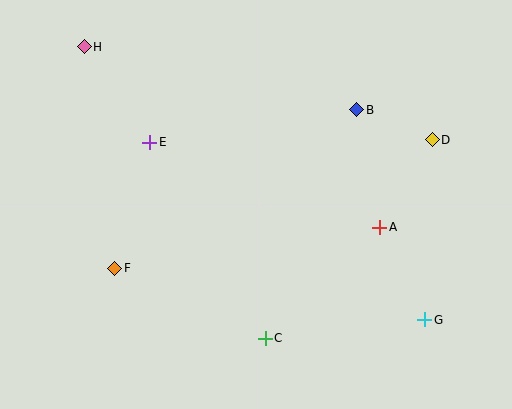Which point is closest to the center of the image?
Point E at (150, 142) is closest to the center.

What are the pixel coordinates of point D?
Point D is at (432, 140).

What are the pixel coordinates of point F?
Point F is at (115, 268).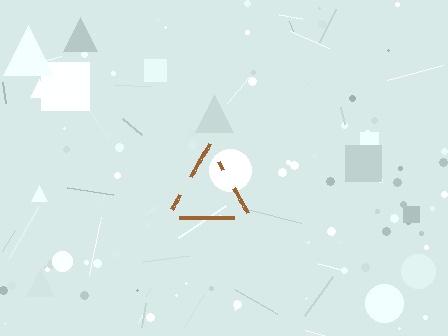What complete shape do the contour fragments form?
The contour fragments form a triangle.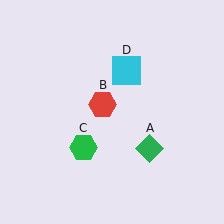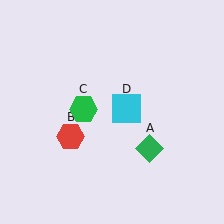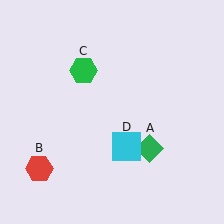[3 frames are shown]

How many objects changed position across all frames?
3 objects changed position: red hexagon (object B), green hexagon (object C), cyan square (object D).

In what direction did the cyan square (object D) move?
The cyan square (object D) moved down.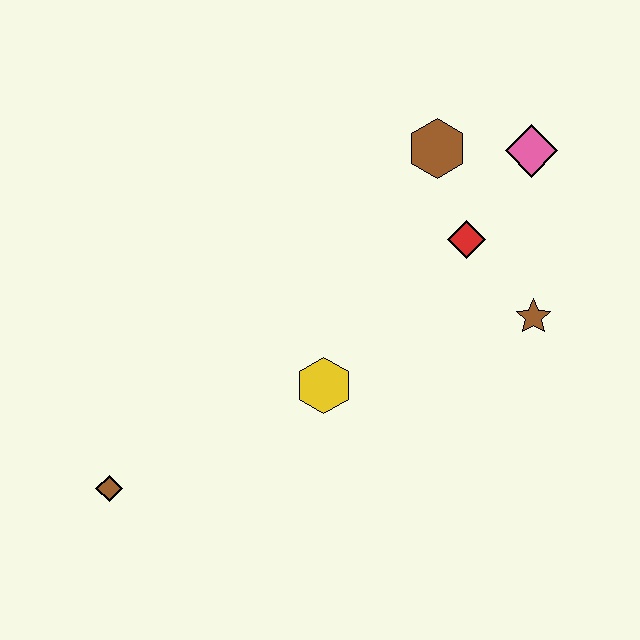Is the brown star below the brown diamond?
No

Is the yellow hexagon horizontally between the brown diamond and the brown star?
Yes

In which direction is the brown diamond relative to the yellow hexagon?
The brown diamond is to the left of the yellow hexagon.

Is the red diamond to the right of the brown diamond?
Yes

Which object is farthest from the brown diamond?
The pink diamond is farthest from the brown diamond.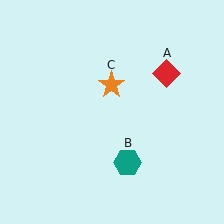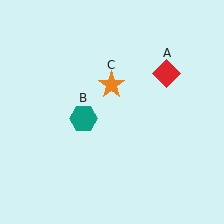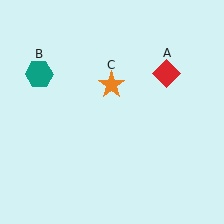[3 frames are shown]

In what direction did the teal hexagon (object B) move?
The teal hexagon (object B) moved up and to the left.